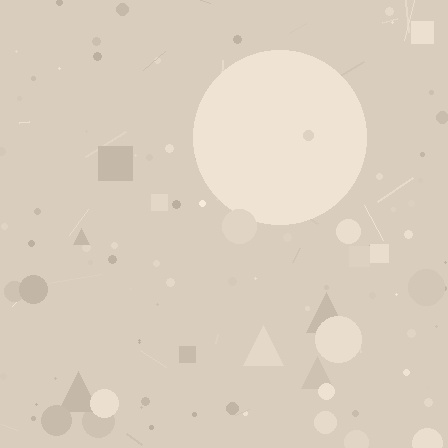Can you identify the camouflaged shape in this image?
The camouflaged shape is a circle.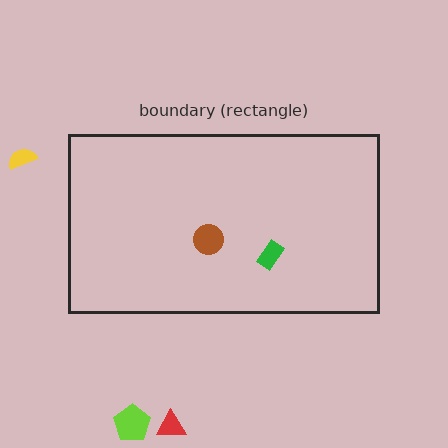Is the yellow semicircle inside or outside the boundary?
Outside.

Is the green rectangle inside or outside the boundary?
Inside.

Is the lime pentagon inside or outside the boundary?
Outside.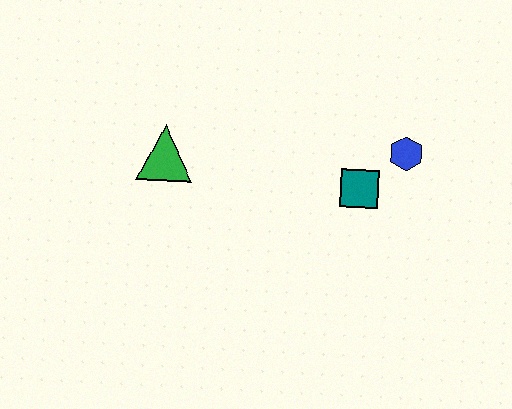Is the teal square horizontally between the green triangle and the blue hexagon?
Yes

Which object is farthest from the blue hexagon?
The green triangle is farthest from the blue hexagon.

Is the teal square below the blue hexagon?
Yes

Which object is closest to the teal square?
The blue hexagon is closest to the teal square.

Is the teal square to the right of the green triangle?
Yes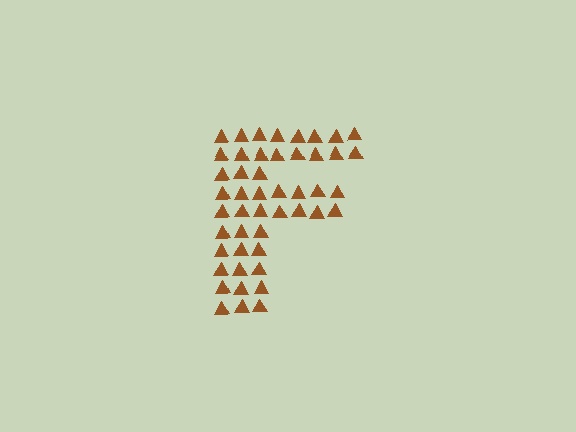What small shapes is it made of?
It is made of small triangles.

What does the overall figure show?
The overall figure shows the letter F.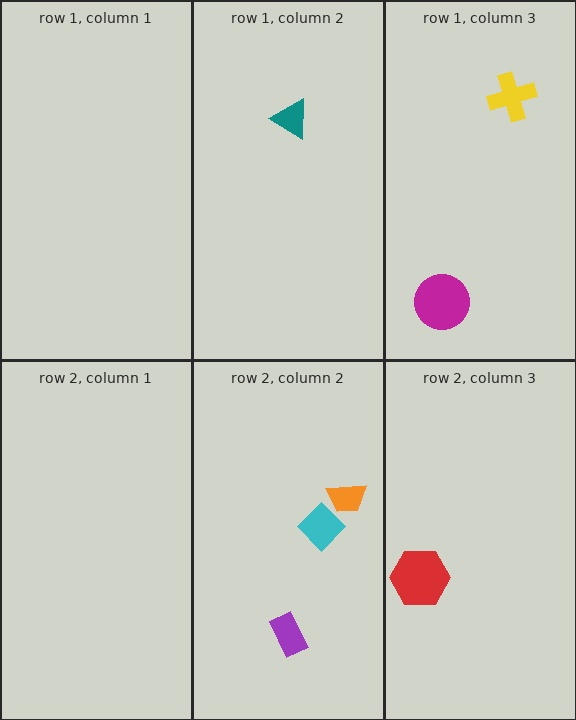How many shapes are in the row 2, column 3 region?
1.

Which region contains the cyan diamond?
The row 2, column 2 region.